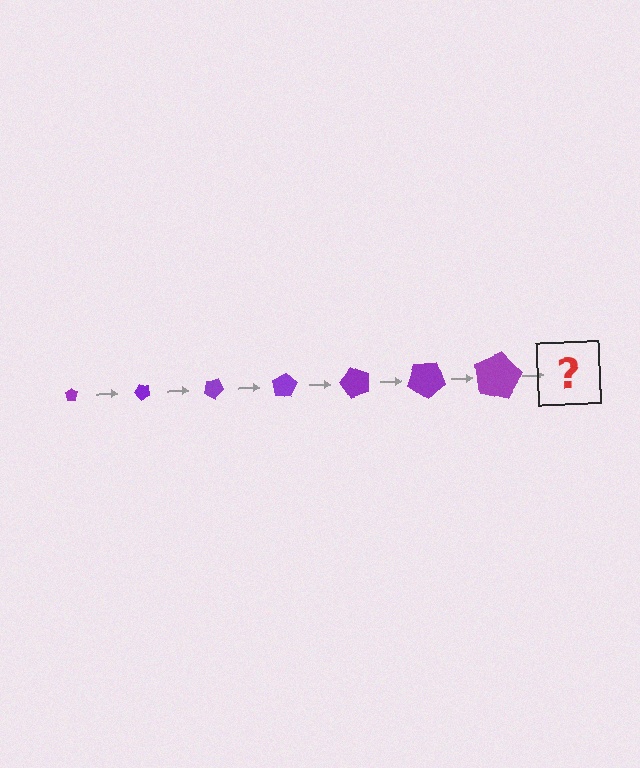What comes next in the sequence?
The next element should be a pentagon, larger than the previous one and rotated 350 degrees from the start.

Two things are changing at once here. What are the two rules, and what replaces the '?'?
The two rules are that the pentagon grows larger each step and it rotates 50 degrees each step. The '?' should be a pentagon, larger than the previous one and rotated 350 degrees from the start.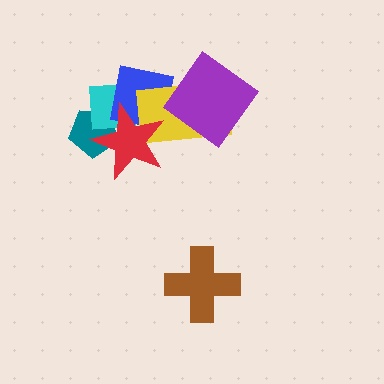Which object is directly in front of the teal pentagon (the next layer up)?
The cyan square is directly in front of the teal pentagon.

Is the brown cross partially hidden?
No, no other shape covers it.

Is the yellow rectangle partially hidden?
Yes, it is partially covered by another shape.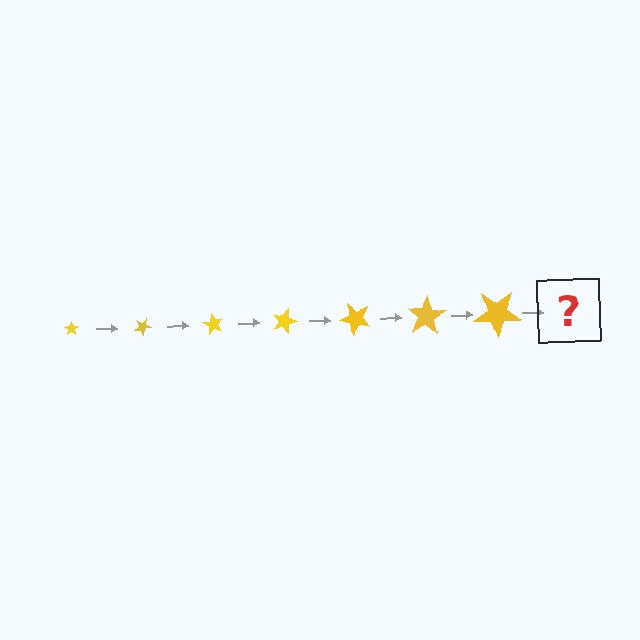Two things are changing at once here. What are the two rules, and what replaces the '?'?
The two rules are that the star grows larger each step and it rotates 30 degrees each step. The '?' should be a star, larger than the previous one and rotated 210 degrees from the start.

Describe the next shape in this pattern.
It should be a star, larger than the previous one and rotated 210 degrees from the start.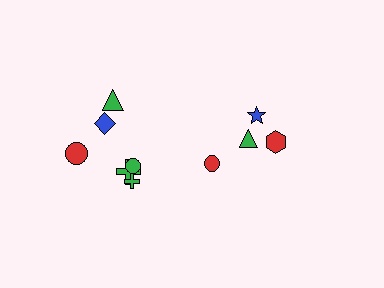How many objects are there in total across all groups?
There are 10 objects.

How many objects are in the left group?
There are 6 objects.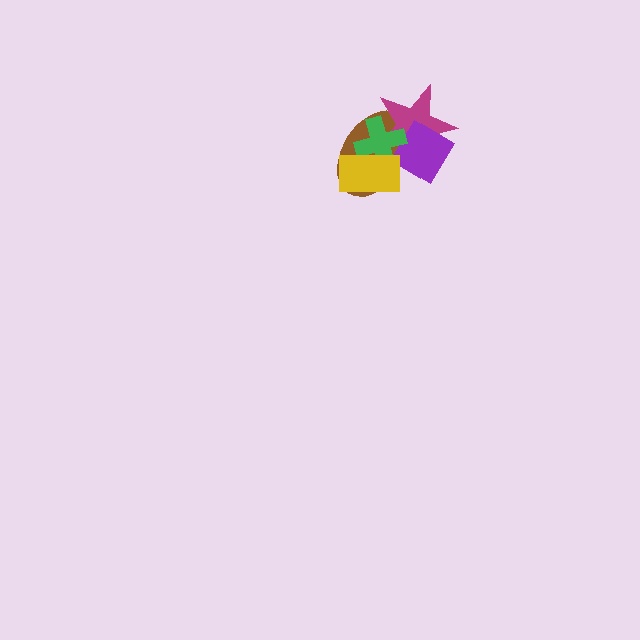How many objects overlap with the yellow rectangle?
3 objects overlap with the yellow rectangle.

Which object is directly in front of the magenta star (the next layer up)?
The purple diamond is directly in front of the magenta star.